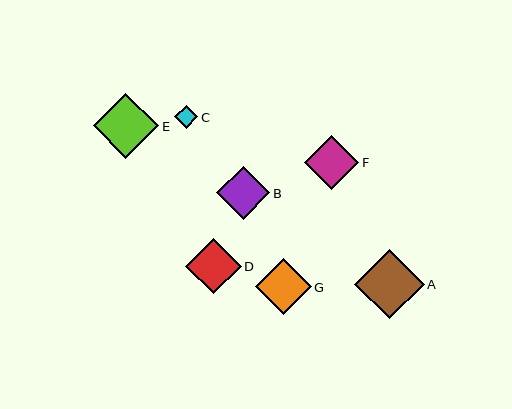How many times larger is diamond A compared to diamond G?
Diamond A is approximately 1.3 times the size of diamond G.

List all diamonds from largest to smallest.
From largest to smallest: A, E, D, G, F, B, C.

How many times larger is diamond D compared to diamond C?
Diamond D is approximately 2.4 times the size of diamond C.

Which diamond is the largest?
Diamond A is the largest with a size of approximately 70 pixels.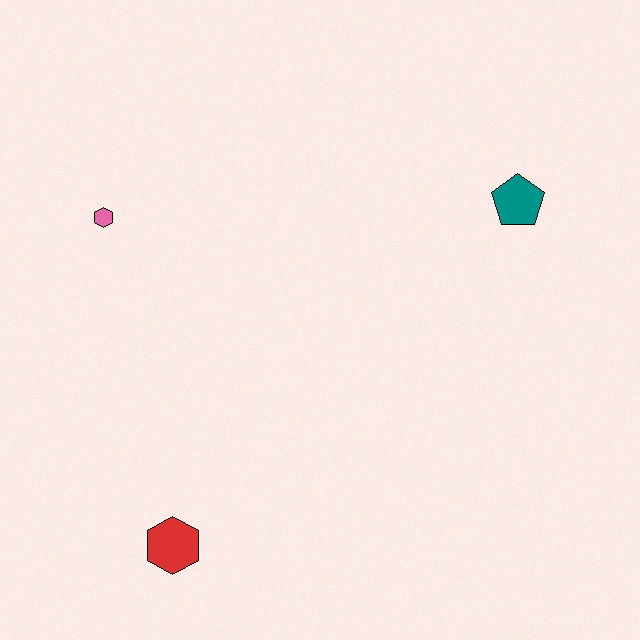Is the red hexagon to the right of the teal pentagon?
No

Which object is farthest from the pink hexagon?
The teal pentagon is farthest from the pink hexagon.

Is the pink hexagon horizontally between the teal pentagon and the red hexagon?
No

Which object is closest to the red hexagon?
The pink hexagon is closest to the red hexagon.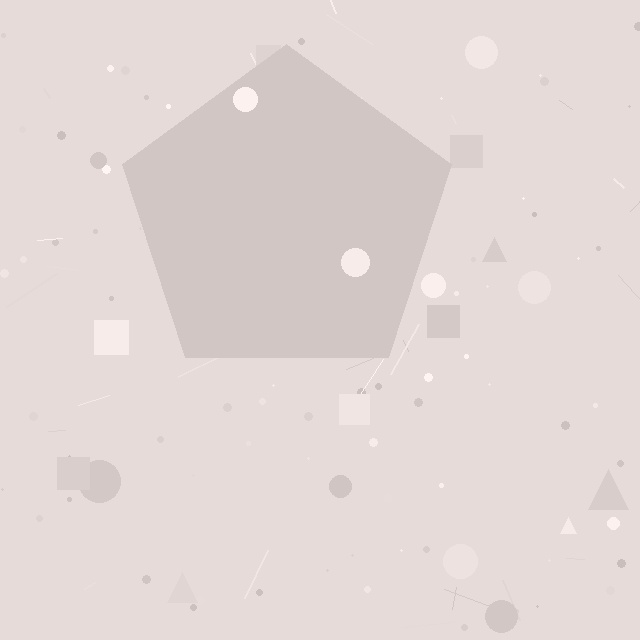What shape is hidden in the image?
A pentagon is hidden in the image.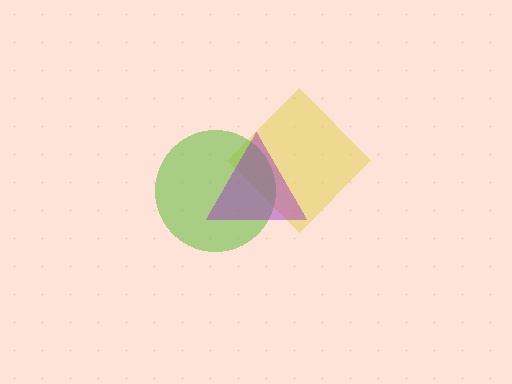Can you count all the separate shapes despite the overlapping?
Yes, there are 3 separate shapes.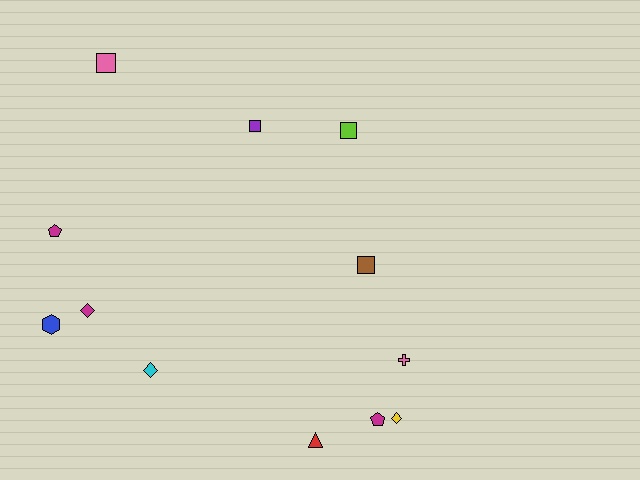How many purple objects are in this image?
There is 1 purple object.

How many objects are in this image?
There are 12 objects.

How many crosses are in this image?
There is 1 cross.